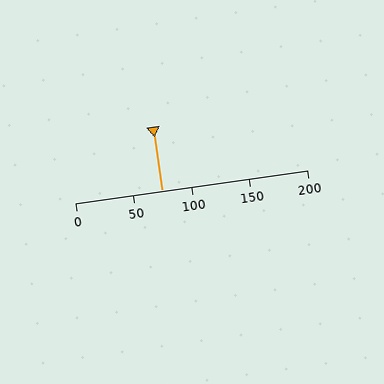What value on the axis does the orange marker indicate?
The marker indicates approximately 75.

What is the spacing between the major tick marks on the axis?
The major ticks are spaced 50 apart.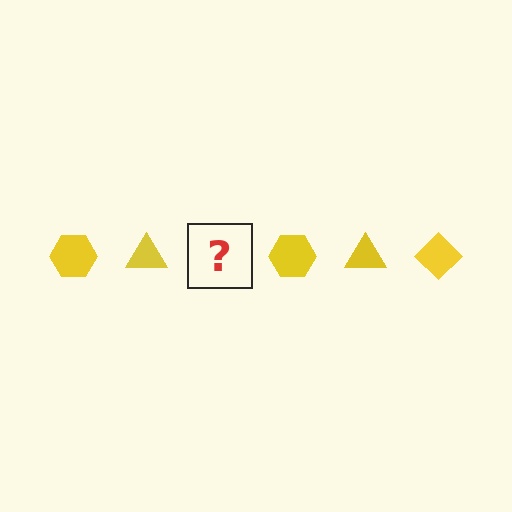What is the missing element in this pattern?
The missing element is a yellow diamond.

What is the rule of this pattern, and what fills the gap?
The rule is that the pattern cycles through hexagon, triangle, diamond shapes in yellow. The gap should be filled with a yellow diamond.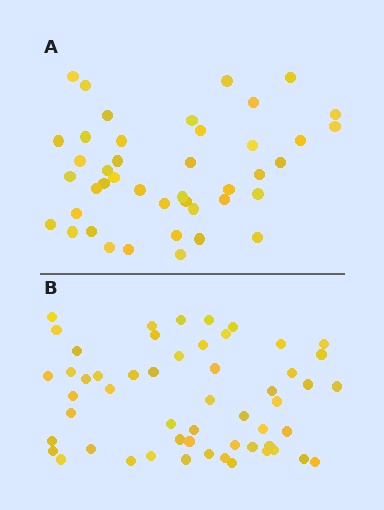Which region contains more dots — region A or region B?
Region B (the bottom region) has more dots.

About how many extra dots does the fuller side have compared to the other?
Region B has roughly 12 or so more dots than region A.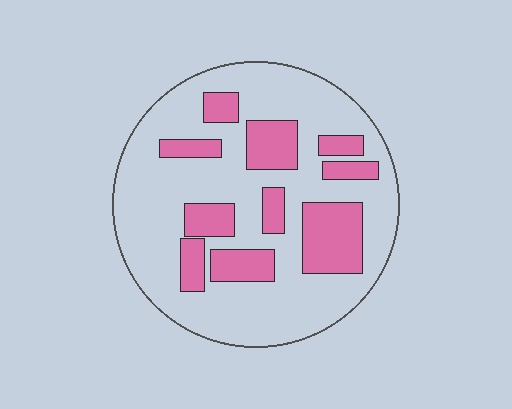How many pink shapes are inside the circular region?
10.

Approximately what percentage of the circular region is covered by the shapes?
Approximately 25%.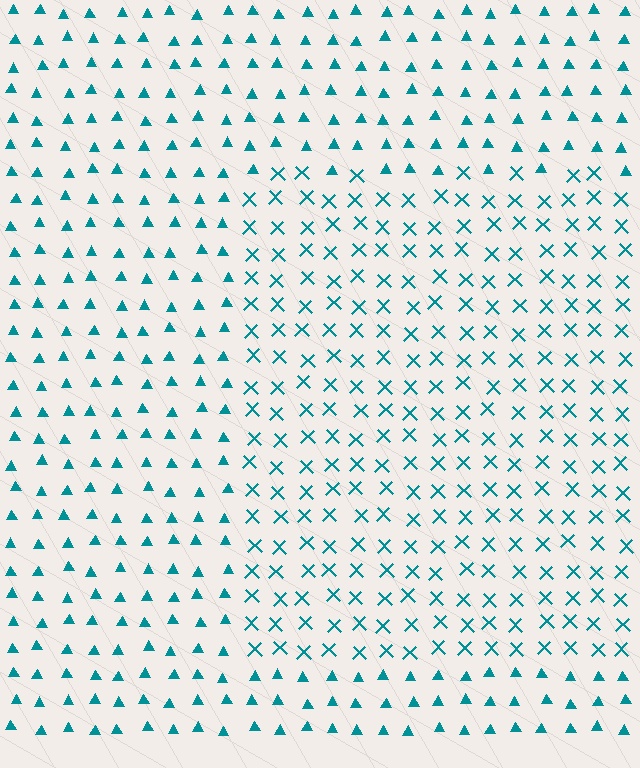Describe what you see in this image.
The image is filled with small teal elements arranged in a uniform grid. A rectangle-shaped region contains X marks, while the surrounding area contains triangles. The boundary is defined purely by the change in element shape.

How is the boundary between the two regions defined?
The boundary is defined by a change in element shape: X marks inside vs. triangles outside. All elements share the same color and spacing.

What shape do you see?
I see a rectangle.